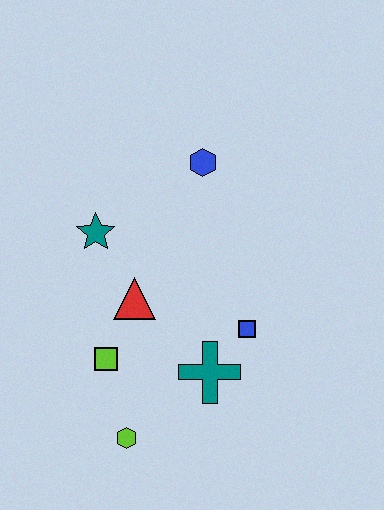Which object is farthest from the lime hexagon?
The blue hexagon is farthest from the lime hexagon.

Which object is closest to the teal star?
The red triangle is closest to the teal star.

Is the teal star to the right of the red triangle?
No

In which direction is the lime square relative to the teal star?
The lime square is below the teal star.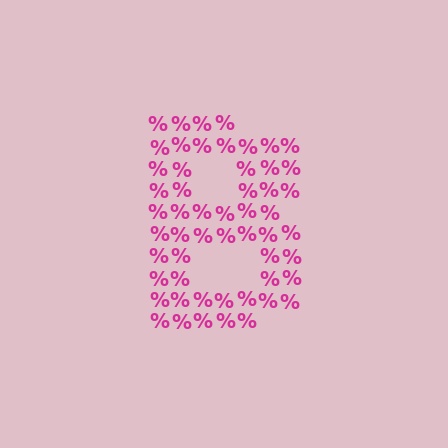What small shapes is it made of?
It is made of small percent signs.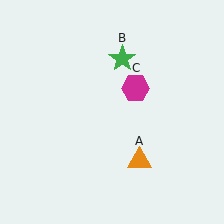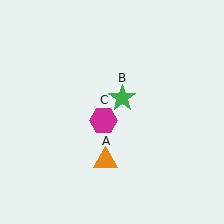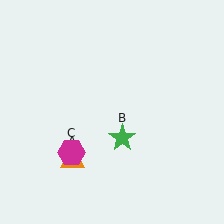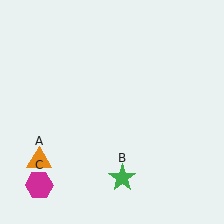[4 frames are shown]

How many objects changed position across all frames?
3 objects changed position: orange triangle (object A), green star (object B), magenta hexagon (object C).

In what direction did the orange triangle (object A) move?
The orange triangle (object A) moved left.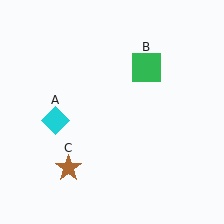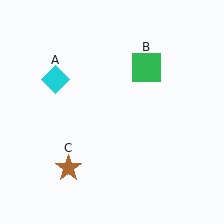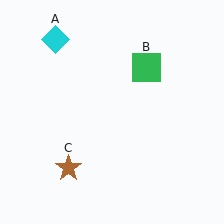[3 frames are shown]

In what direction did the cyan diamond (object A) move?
The cyan diamond (object A) moved up.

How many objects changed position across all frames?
1 object changed position: cyan diamond (object A).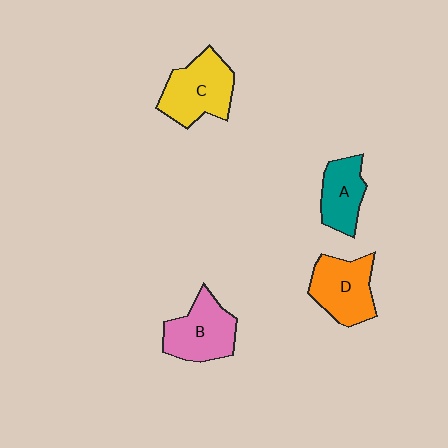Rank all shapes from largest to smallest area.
From largest to smallest: C (yellow), B (pink), D (orange), A (teal).